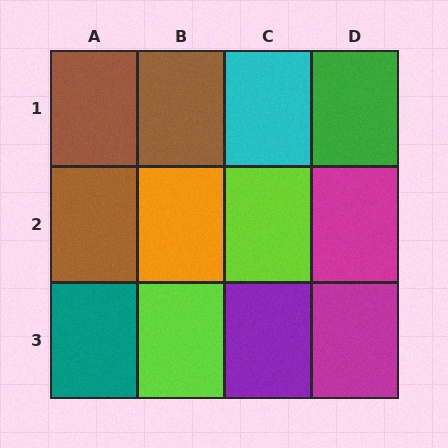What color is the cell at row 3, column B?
Lime.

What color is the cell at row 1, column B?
Brown.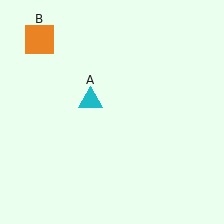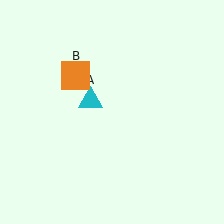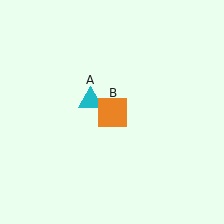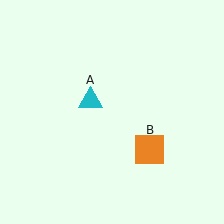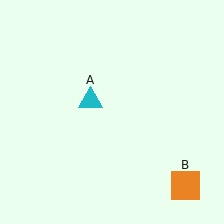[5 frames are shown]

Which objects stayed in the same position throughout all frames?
Cyan triangle (object A) remained stationary.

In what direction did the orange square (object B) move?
The orange square (object B) moved down and to the right.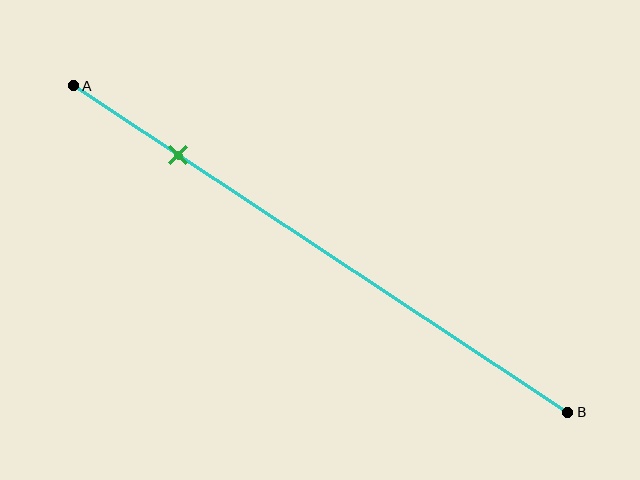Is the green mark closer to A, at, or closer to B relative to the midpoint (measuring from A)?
The green mark is closer to point A than the midpoint of segment AB.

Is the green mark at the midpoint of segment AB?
No, the mark is at about 20% from A, not at the 50% midpoint.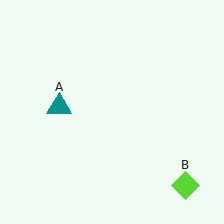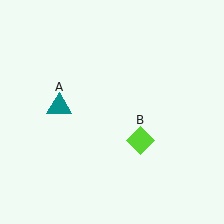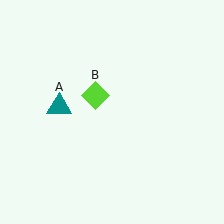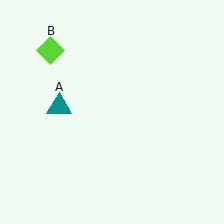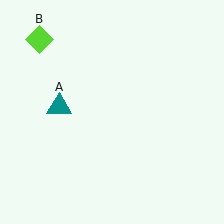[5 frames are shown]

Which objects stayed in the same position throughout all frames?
Teal triangle (object A) remained stationary.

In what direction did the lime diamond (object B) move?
The lime diamond (object B) moved up and to the left.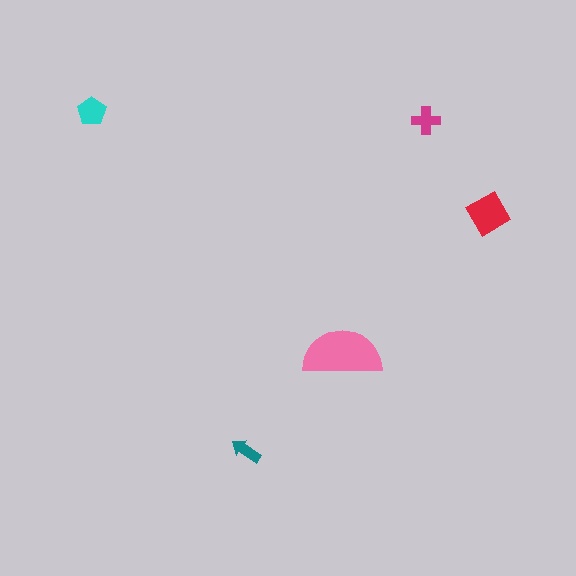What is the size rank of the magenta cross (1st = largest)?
4th.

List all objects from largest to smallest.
The pink semicircle, the red diamond, the cyan pentagon, the magenta cross, the teal arrow.